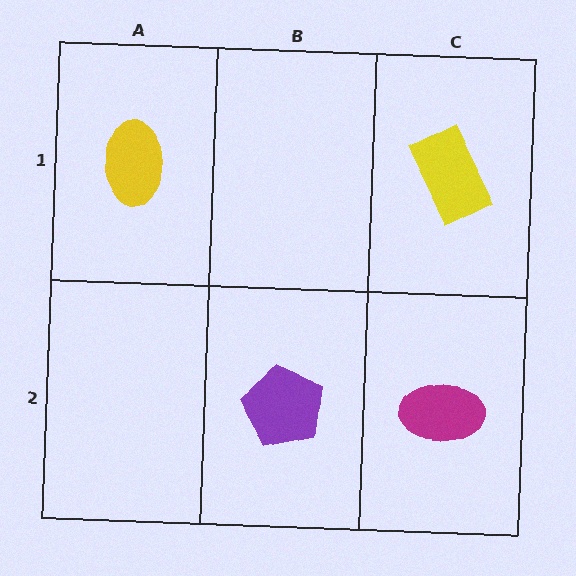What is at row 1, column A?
A yellow ellipse.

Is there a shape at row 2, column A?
No, that cell is empty.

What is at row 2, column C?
A magenta ellipse.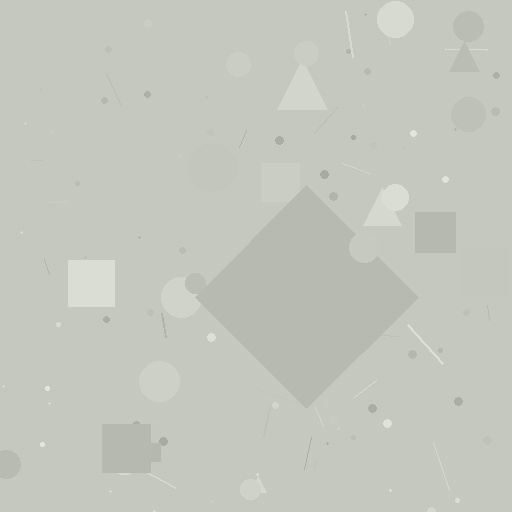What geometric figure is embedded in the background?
A diamond is embedded in the background.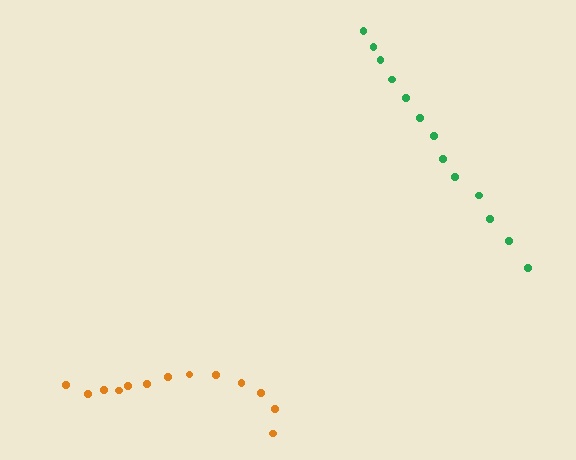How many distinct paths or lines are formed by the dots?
There are 2 distinct paths.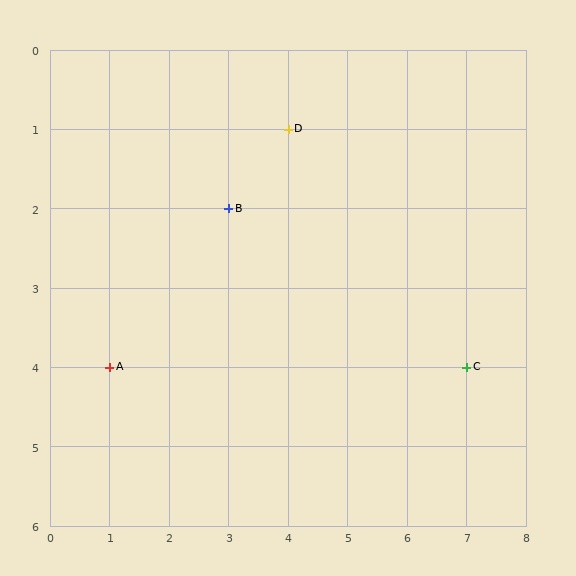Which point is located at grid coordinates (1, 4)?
Point A is at (1, 4).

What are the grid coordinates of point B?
Point B is at grid coordinates (3, 2).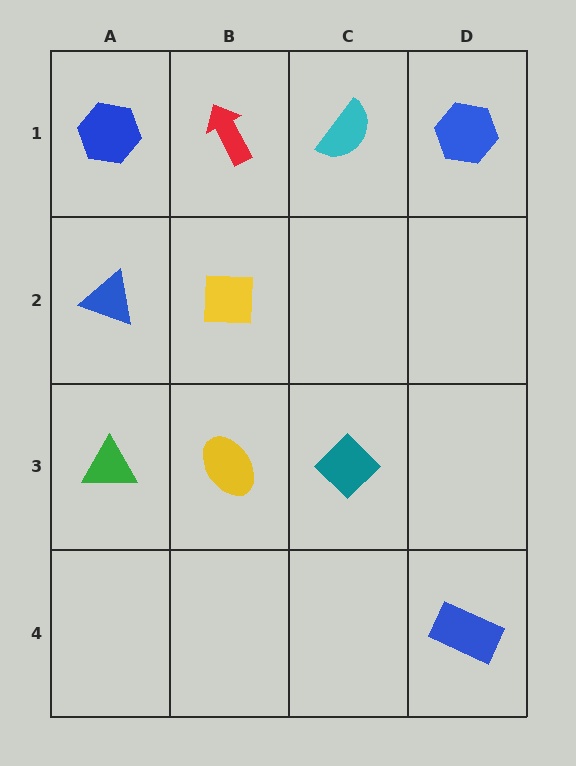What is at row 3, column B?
A yellow ellipse.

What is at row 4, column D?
A blue rectangle.